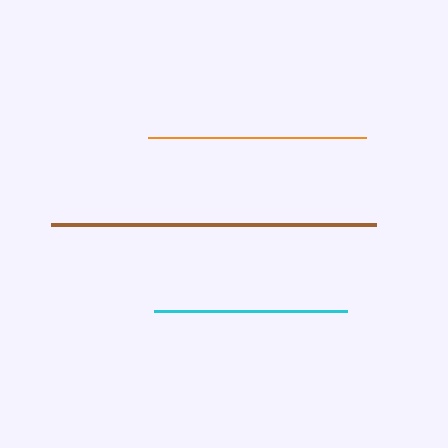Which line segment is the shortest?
The cyan line is the shortest at approximately 193 pixels.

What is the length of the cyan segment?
The cyan segment is approximately 193 pixels long.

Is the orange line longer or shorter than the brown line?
The brown line is longer than the orange line.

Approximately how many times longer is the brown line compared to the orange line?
The brown line is approximately 1.5 times the length of the orange line.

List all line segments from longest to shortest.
From longest to shortest: brown, orange, cyan.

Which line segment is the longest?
The brown line is the longest at approximately 325 pixels.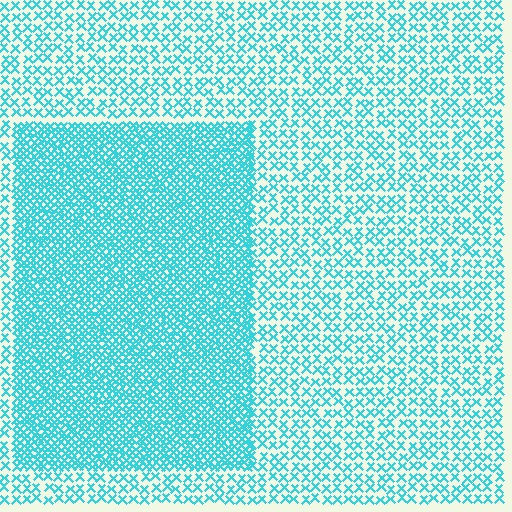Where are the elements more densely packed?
The elements are more densely packed inside the rectangle boundary.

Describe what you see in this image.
The image contains small cyan elements arranged at two different densities. A rectangle-shaped region is visible where the elements are more densely packed than the surrounding area.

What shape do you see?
I see a rectangle.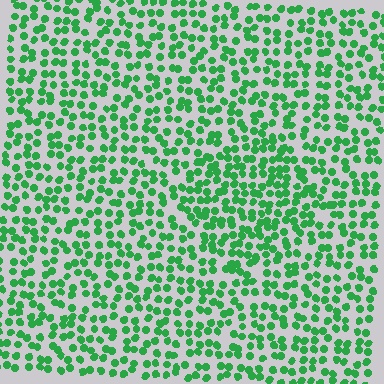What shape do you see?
I see a diamond.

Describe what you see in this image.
The image contains small green elements arranged at two different densities. A diamond-shaped region is visible where the elements are more densely packed than the surrounding area.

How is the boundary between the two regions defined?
The boundary is defined by a change in element density (approximately 1.4x ratio). All elements are the same color, size, and shape.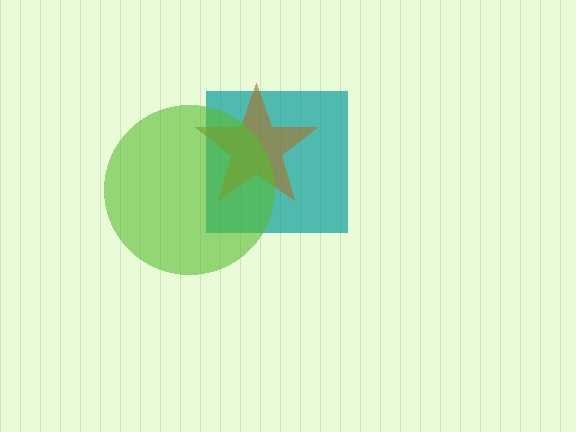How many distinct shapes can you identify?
There are 3 distinct shapes: a teal square, a brown star, a lime circle.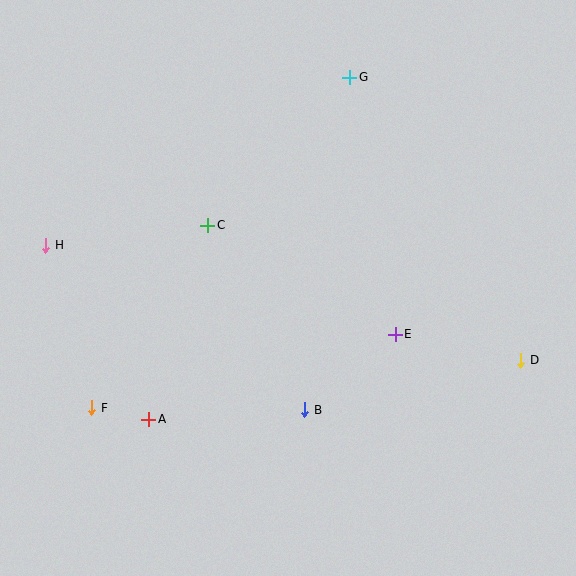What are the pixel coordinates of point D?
Point D is at (521, 360).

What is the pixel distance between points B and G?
The distance between B and G is 335 pixels.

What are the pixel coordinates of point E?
Point E is at (395, 334).